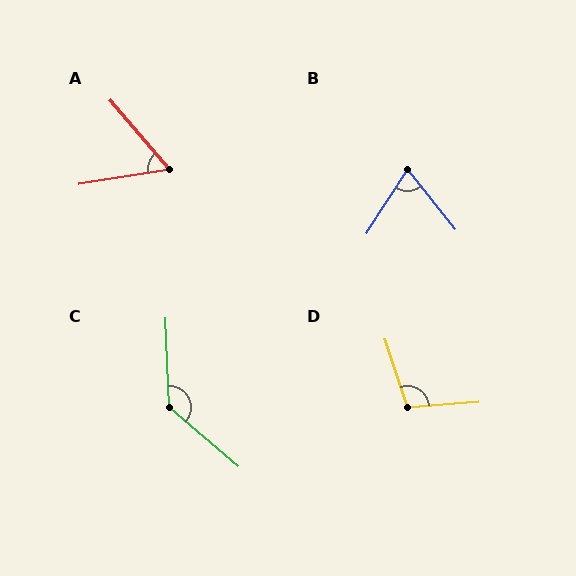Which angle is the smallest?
A, at approximately 59 degrees.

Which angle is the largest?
C, at approximately 132 degrees.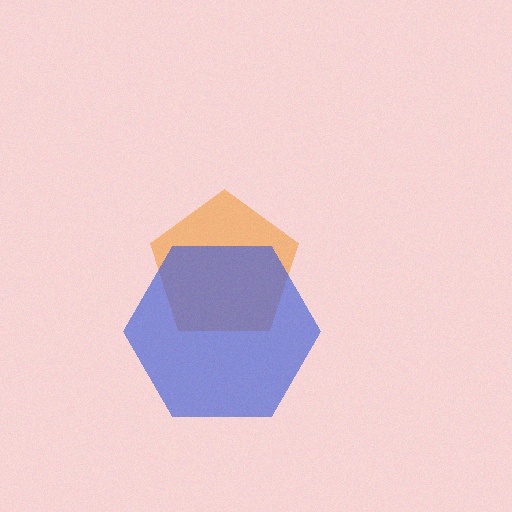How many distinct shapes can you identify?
There are 2 distinct shapes: an orange pentagon, a blue hexagon.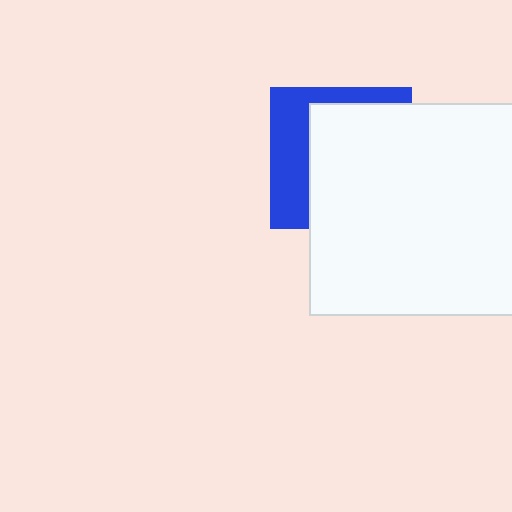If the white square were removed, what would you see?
You would see the complete blue square.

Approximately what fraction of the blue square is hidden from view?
Roughly 64% of the blue square is hidden behind the white square.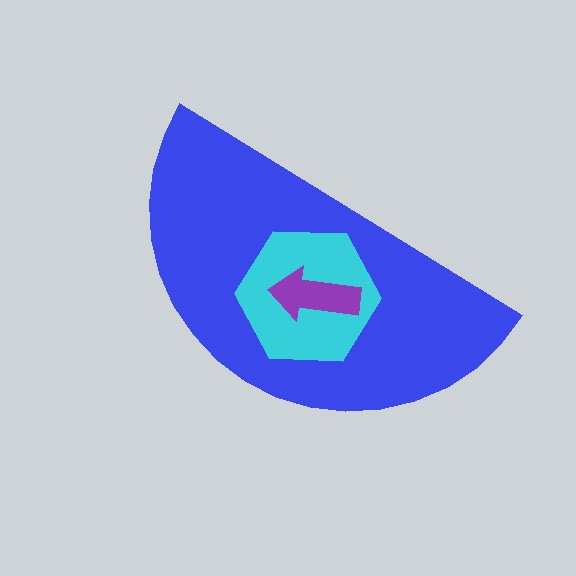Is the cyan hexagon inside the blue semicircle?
Yes.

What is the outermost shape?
The blue semicircle.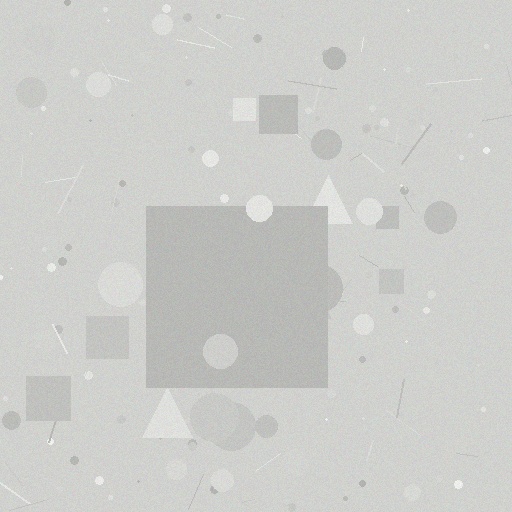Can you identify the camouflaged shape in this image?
The camouflaged shape is a square.